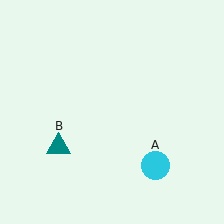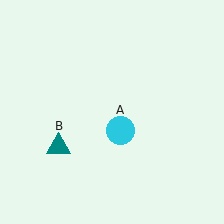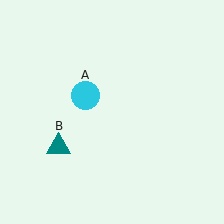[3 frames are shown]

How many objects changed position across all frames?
1 object changed position: cyan circle (object A).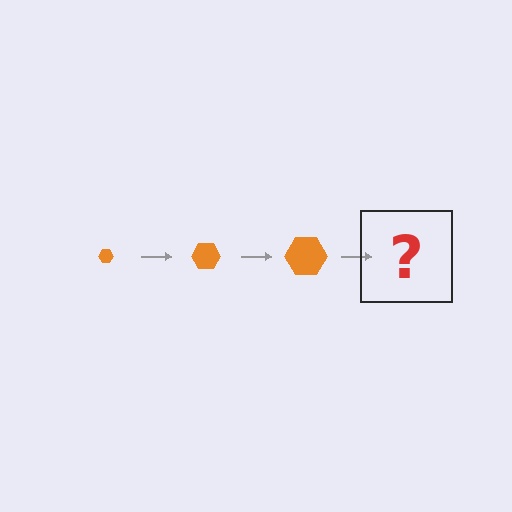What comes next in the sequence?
The next element should be an orange hexagon, larger than the previous one.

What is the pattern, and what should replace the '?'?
The pattern is that the hexagon gets progressively larger each step. The '?' should be an orange hexagon, larger than the previous one.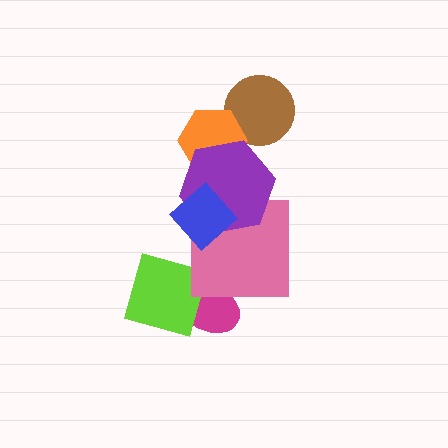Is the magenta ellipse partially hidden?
Yes, it is partially covered by another shape.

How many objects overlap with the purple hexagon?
3 objects overlap with the purple hexagon.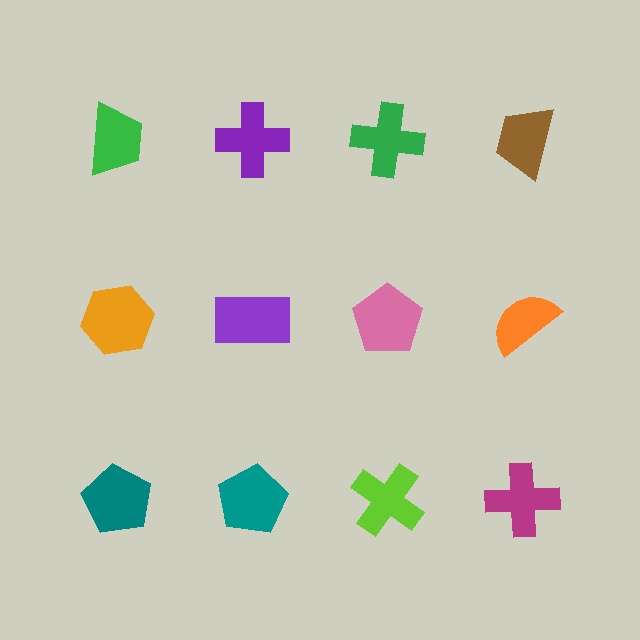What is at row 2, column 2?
A purple rectangle.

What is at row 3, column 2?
A teal pentagon.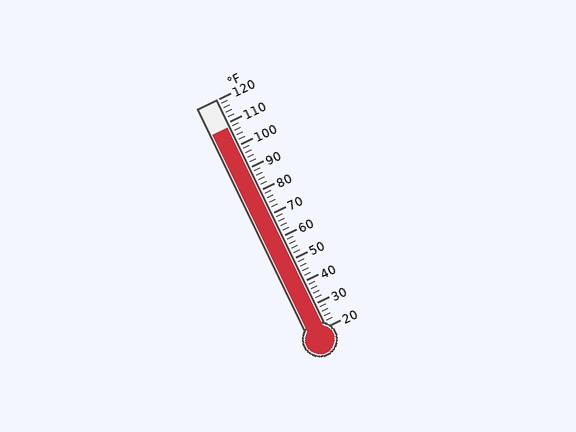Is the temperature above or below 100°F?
The temperature is above 100°F.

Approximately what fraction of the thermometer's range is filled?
The thermometer is filled to approximately 90% of its range.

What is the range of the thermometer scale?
The thermometer scale ranges from 20°F to 120°F.